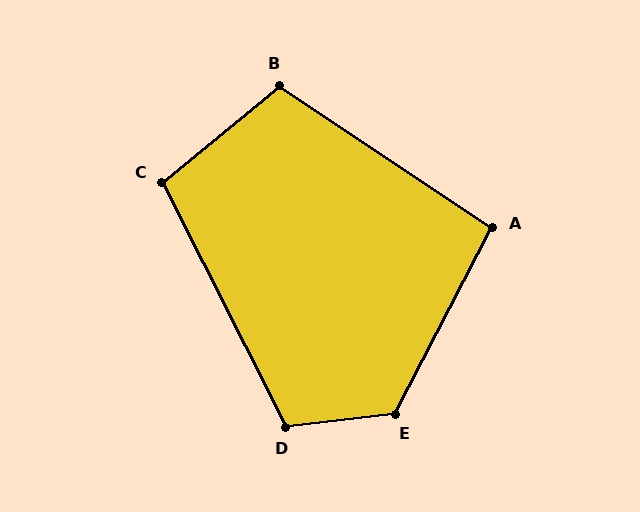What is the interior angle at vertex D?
Approximately 110 degrees (obtuse).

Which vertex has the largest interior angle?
E, at approximately 125 degrees.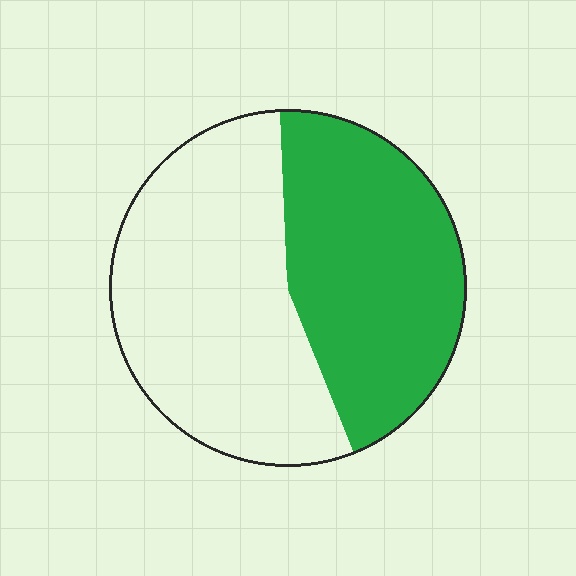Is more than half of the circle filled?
No.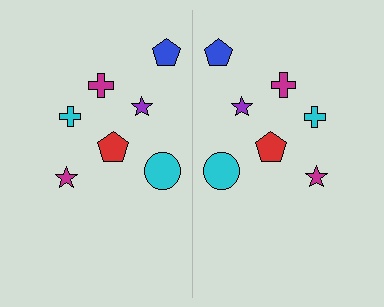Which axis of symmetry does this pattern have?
The pattern has a vertical axis of symmetry running through the center of the image.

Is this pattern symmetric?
Yes, this pattern has bilateral (reflection) symmetry.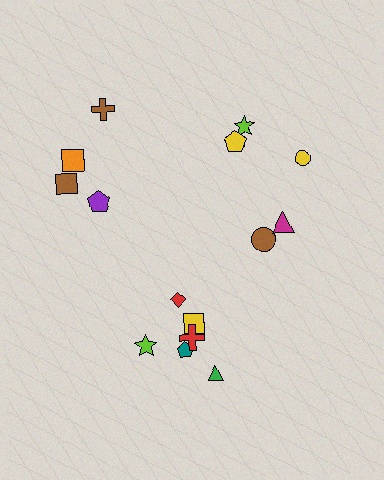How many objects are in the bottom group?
There are 6 objects.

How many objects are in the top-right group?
There are 6 objects.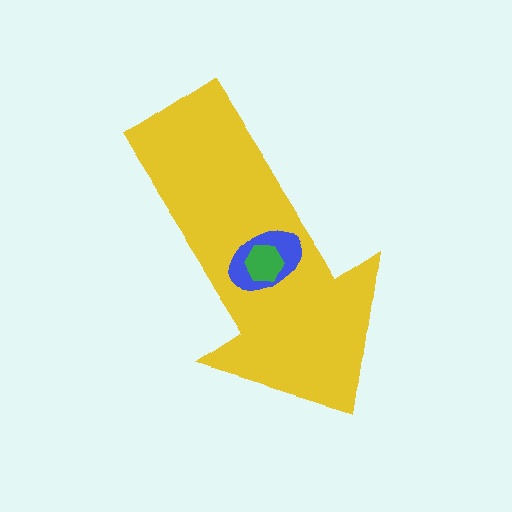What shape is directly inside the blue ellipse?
The green hexagon.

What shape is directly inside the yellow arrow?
The blue ellipse.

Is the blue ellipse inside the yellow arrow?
Yes.